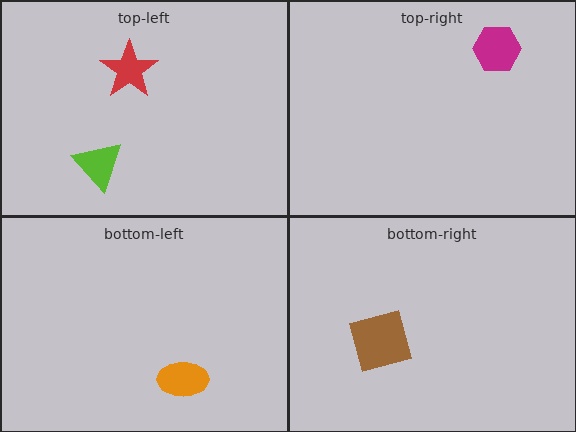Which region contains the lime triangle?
The top-left region.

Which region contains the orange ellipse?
The bottom-left region.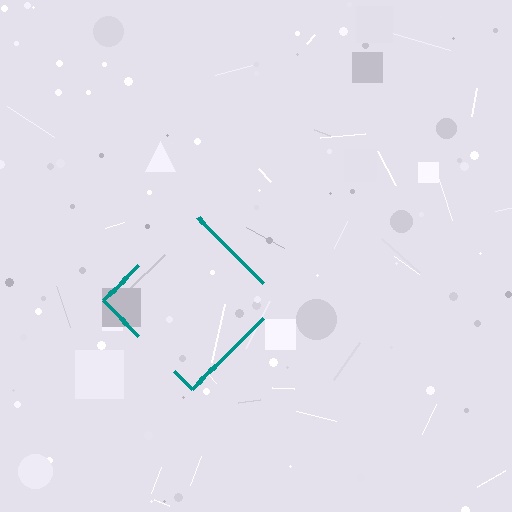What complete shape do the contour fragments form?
The contour fragments form a diamond.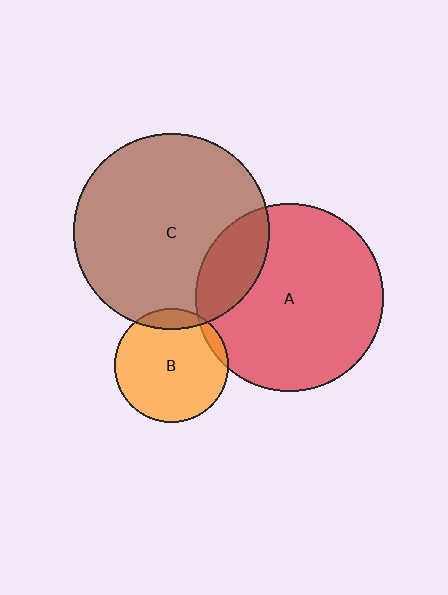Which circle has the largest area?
Circle C (brown).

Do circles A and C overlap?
Yes.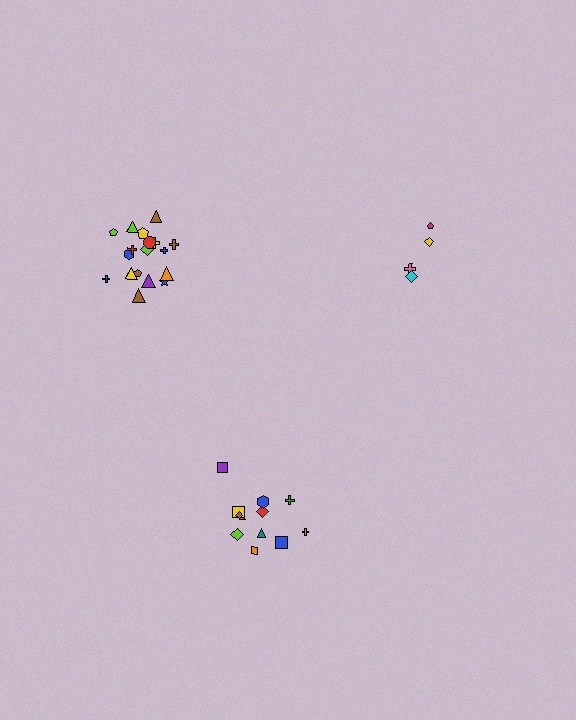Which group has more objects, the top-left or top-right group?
The top-left group.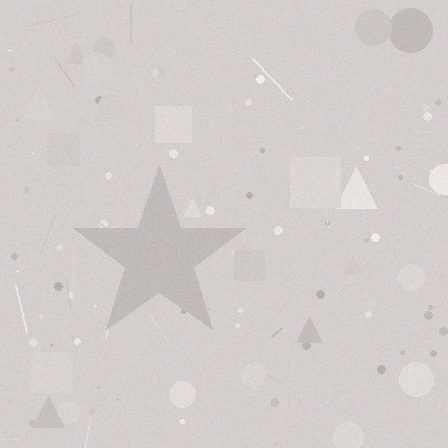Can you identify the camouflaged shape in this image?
The camouflaged shape is a star.